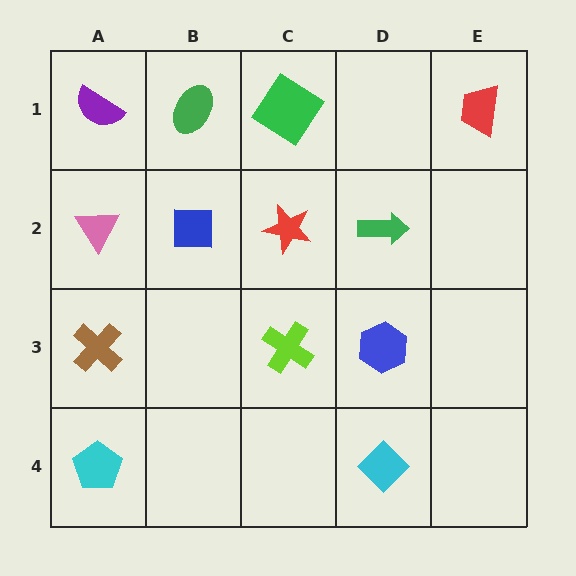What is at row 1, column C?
A green diamond.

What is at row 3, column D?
A blue hexagon.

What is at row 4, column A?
A cyan pentagon.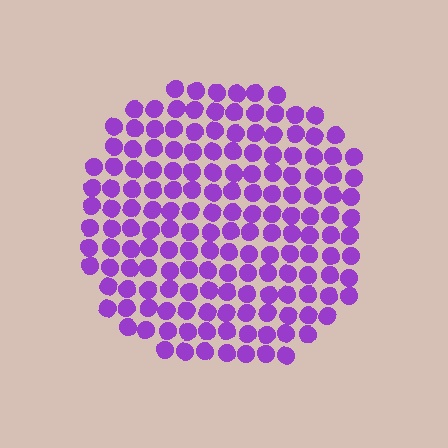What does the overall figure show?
The overall figure shows a circle.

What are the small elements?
The small elements are circles.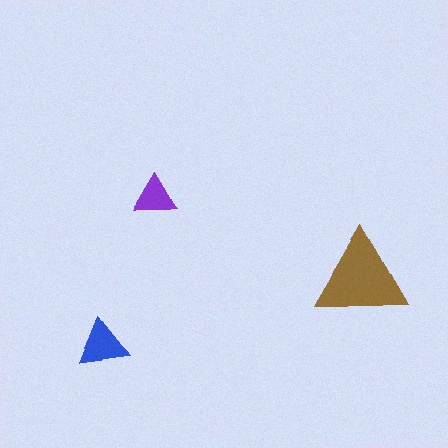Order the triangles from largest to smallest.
the brown one, the blue one, the purple one.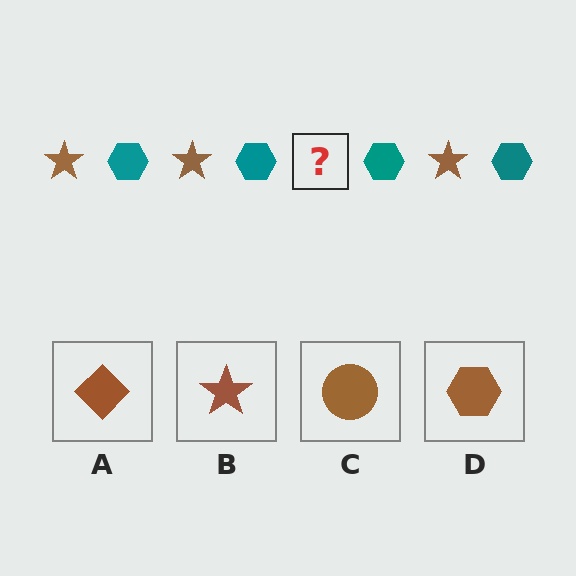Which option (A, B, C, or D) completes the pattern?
B.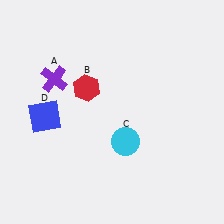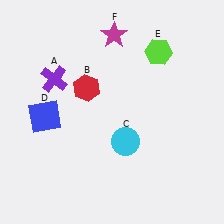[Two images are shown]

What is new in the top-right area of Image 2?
A magenta star (F) was added in the top-right area of Image 2.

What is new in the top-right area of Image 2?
A lime hexagon (E) was added in the top-right area of Image 2.